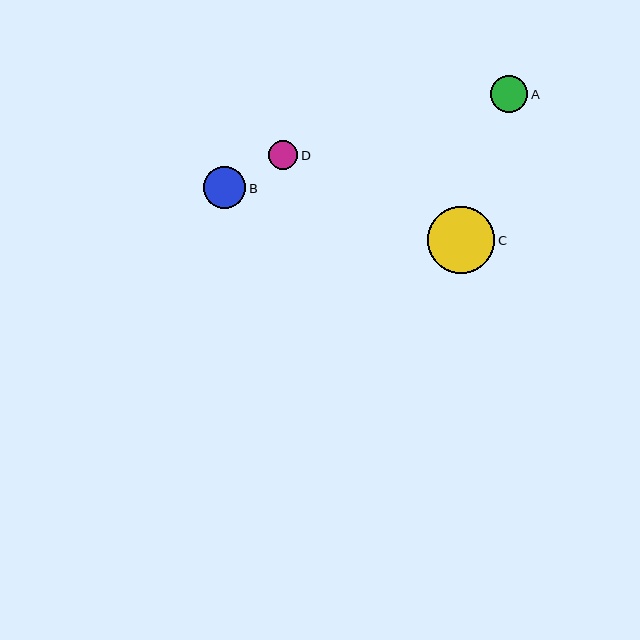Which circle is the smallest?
Circle D is the smallest with a size of approximately 29 pixels.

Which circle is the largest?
Circle C is the largest with a size of approximately 67 pixels.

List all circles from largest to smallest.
From largest to smallest: C, B, A, D.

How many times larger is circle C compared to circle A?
Circle C is approximately 1.8 times the size of circle A.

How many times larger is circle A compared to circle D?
Circle A is approximately 1.3 times the size of circle D.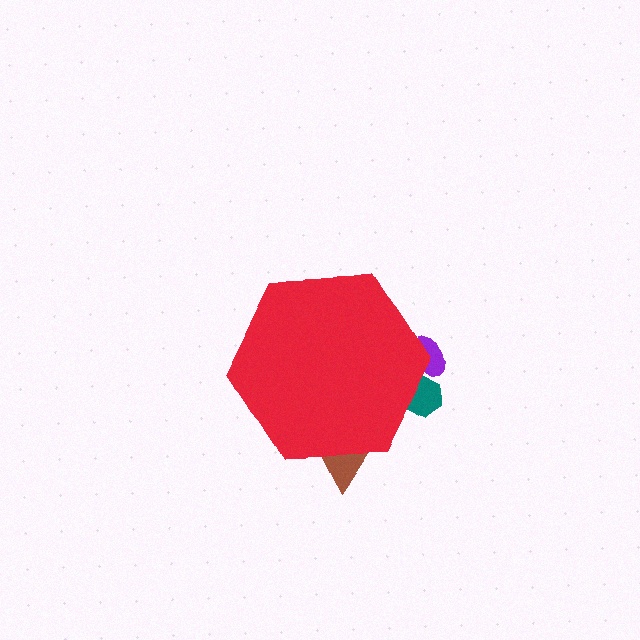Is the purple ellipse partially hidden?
Yes, the purple ellipse is partially hidden behind the red hexagon.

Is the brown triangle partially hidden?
Yes, the brown triangle is partially hidden behind the red hexagon.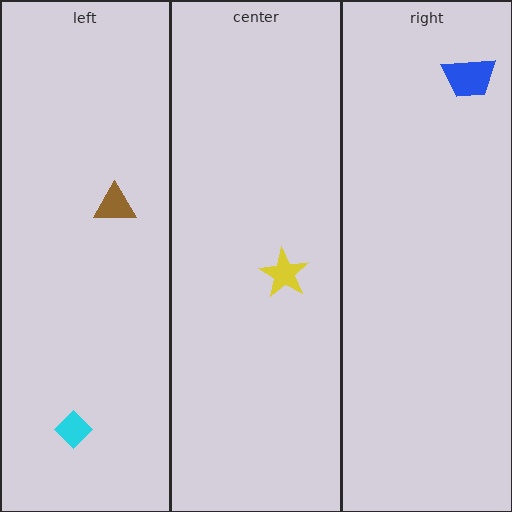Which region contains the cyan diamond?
The left region.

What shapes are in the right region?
The blue trapezoid.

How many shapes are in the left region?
2.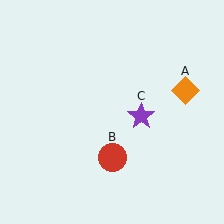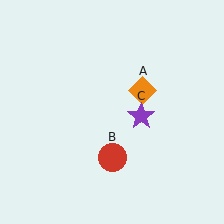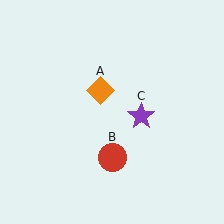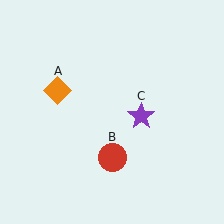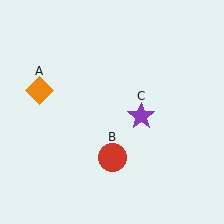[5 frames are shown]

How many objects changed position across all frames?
1 object changed position: orange diamond (object A).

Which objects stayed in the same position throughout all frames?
Red circle (object B) and purple star (object C) remained stationary.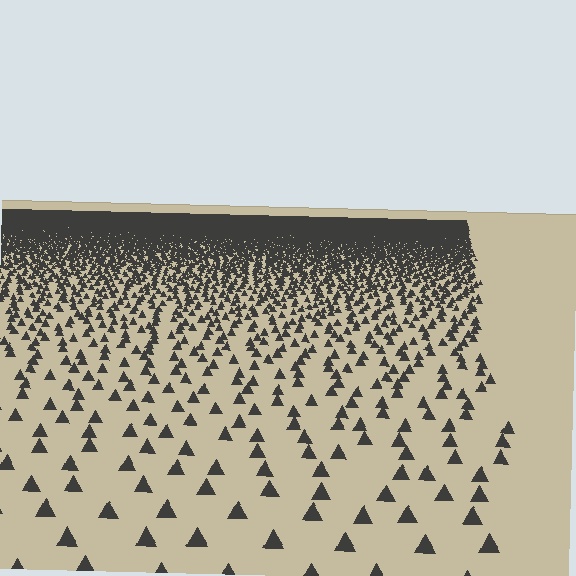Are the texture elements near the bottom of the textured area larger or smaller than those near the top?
Larger. Near the bottom, elements are closer to the viewer and appear at a bigger on-screen size.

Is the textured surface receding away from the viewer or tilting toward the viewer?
The surface is receding away from the viewer. Texture elements get smaller and denser toward the top.